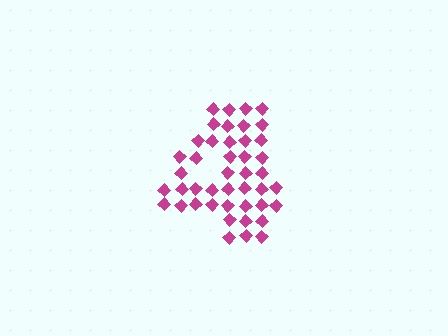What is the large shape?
The large shape is the digit 4.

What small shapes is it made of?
It is made of small diamonds.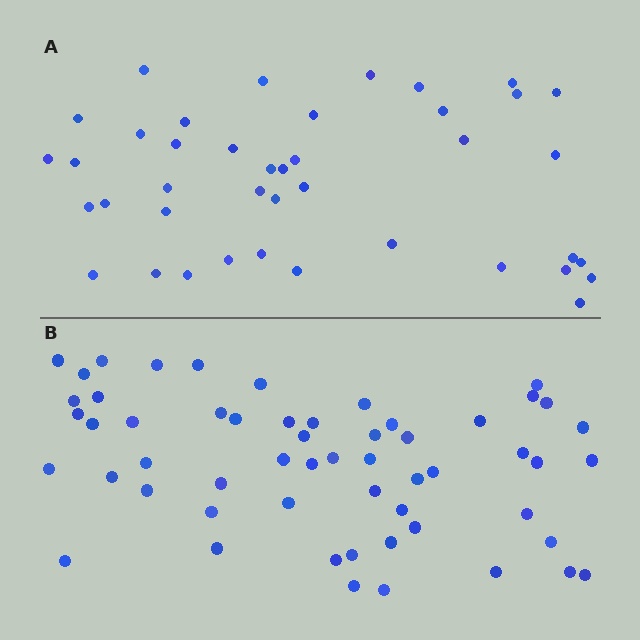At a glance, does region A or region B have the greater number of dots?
Region B (the bottom region) has more dots.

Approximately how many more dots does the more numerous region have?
Region B has approximately 15 more dots than region A.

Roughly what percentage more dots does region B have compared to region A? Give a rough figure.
About 35% more.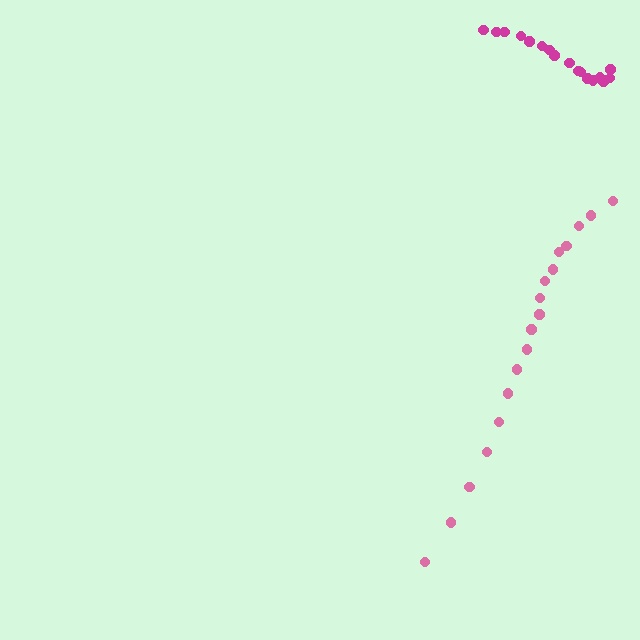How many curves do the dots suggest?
There are 2 distinct paths.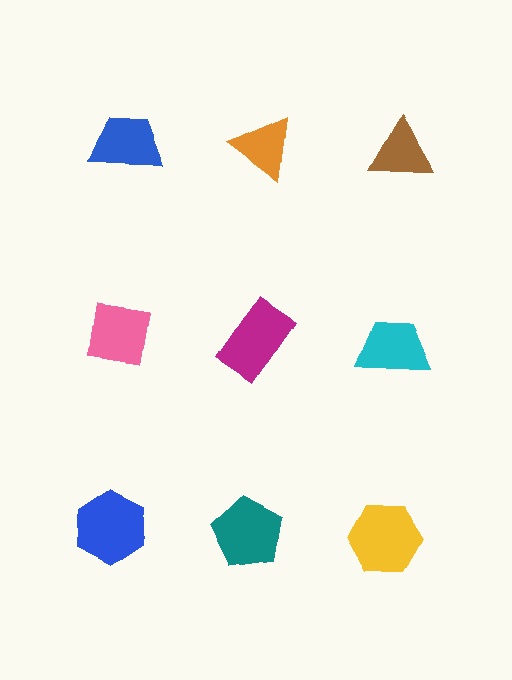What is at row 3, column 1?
A blue hexagon.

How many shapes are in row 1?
3 shapes.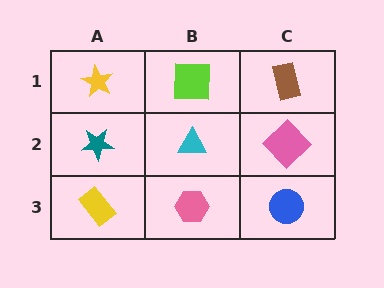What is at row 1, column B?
A lime square.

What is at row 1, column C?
A brown rectangle.